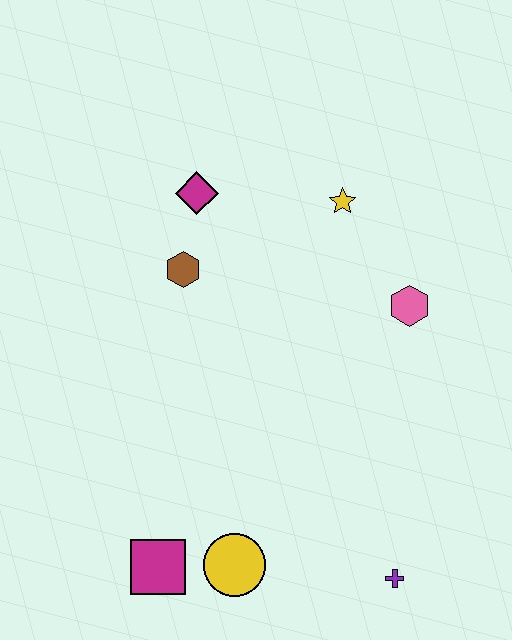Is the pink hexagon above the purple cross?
Yes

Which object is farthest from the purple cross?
The magenta diamond is farthest from the purple cross.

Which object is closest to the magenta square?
The yellow circle is closest to the magenta square.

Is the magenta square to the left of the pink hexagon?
Yes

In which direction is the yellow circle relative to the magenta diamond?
The yellow circle is below the magenta diamond.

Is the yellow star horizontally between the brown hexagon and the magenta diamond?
No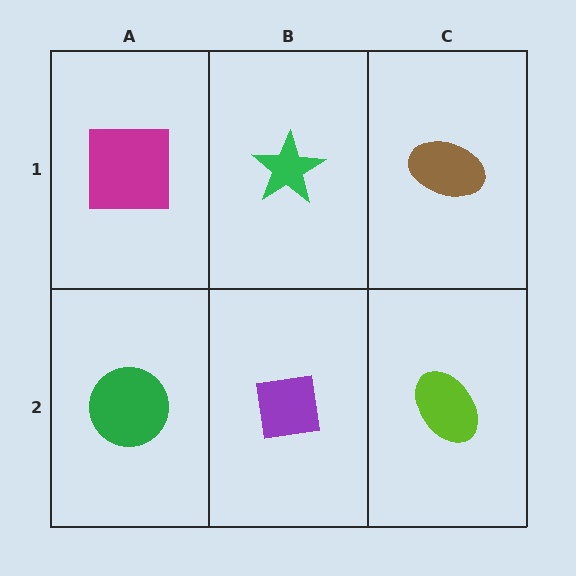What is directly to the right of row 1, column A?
A green star.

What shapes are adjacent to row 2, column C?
A brown ellipse (row 1, column C), a purple square (row 2, column B).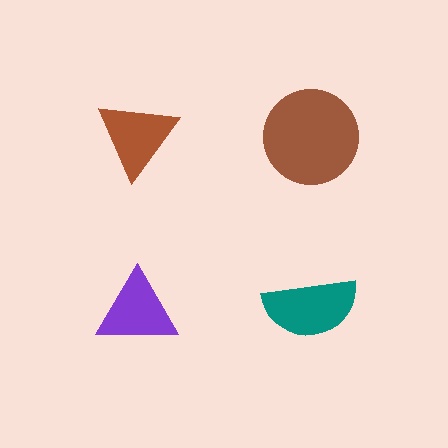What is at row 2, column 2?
A teal semicircle.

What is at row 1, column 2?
A brown circle.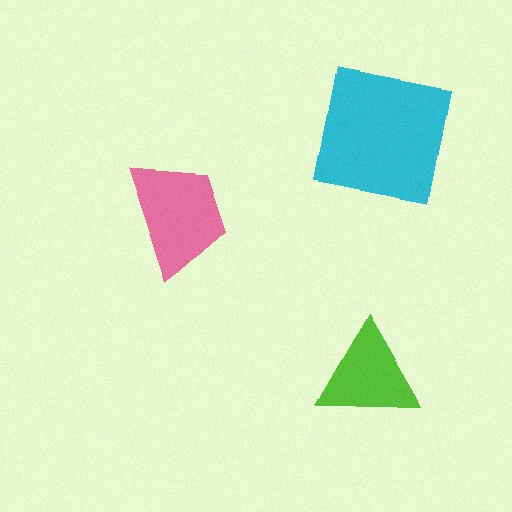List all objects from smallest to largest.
The lime triangle, the pink trapezoid, the cyan square.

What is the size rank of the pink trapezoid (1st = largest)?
2nd.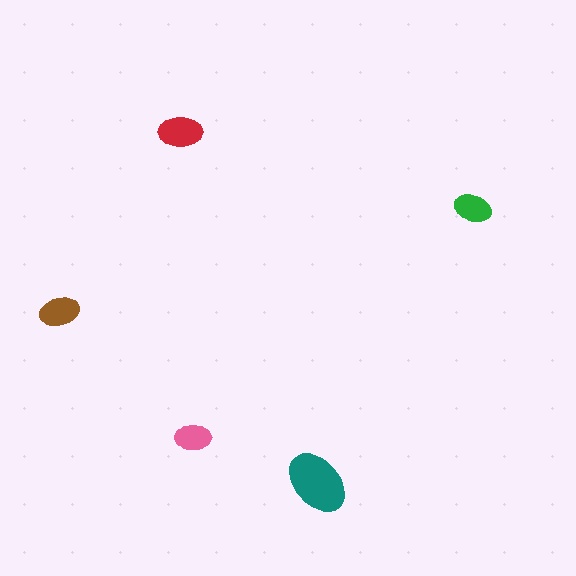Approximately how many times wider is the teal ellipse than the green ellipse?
About 1.5 times wider.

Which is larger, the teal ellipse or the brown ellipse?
The teal one.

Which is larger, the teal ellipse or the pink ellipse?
The teal one.